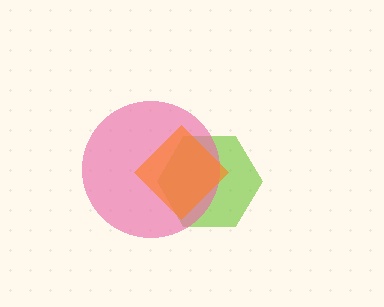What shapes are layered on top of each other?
The layered shapes are: a lime hexagon, a pink circle, an orange diamond.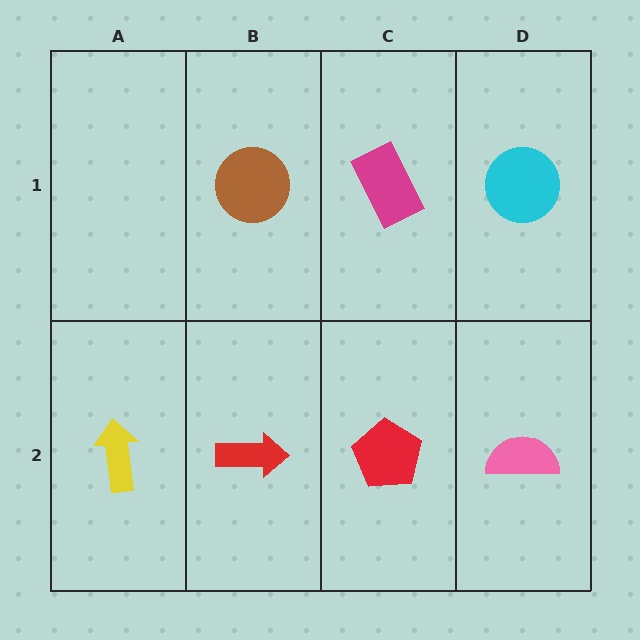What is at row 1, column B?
A brown circle.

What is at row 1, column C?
A magenta rectangle.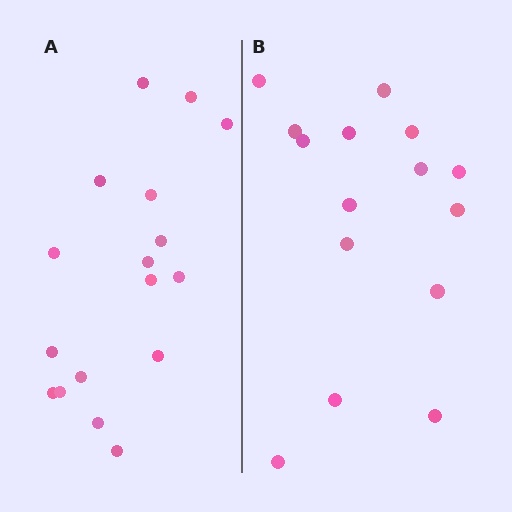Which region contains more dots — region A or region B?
Region A (the left region) has more dots.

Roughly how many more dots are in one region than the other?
Region A has just a few more — roughly 2 or 3 more dots than region B.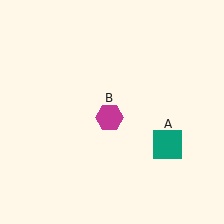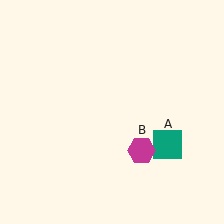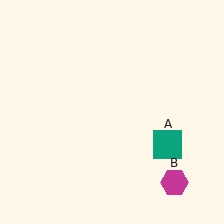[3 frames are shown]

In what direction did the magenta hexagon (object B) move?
The magenta hexagon (object B) moved down and to the right.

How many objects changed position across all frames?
1 object changed position: magenta hexagon (object B).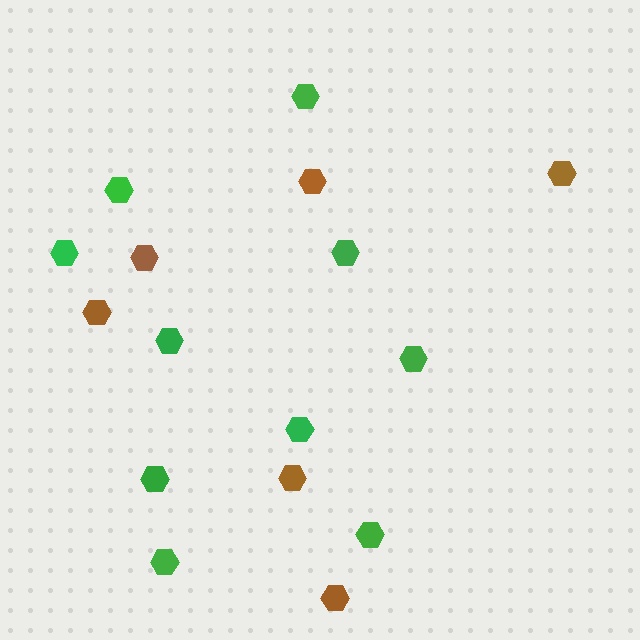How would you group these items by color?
There are 2 groups: one group of brown hexagons (6) and one group of green hexagons (10).